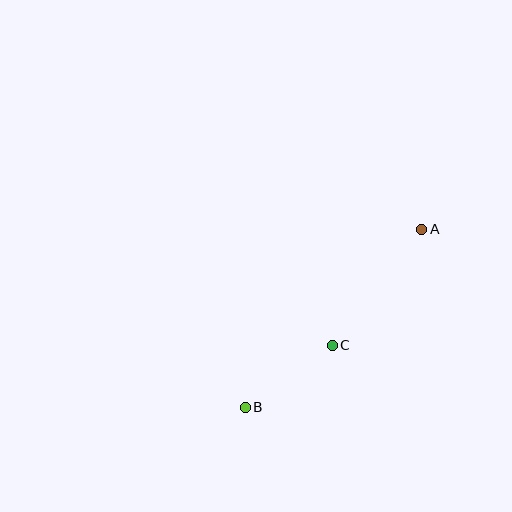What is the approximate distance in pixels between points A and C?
The distance between A and C is approximately 147 pixels.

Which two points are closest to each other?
Points B and C are closest to each other.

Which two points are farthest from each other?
Points A and B are farthest from each other.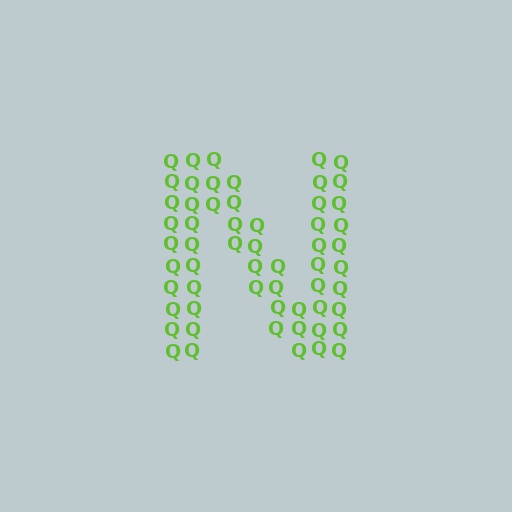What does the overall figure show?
The overall figure shows the letter N.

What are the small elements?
The small elements are letter Q's.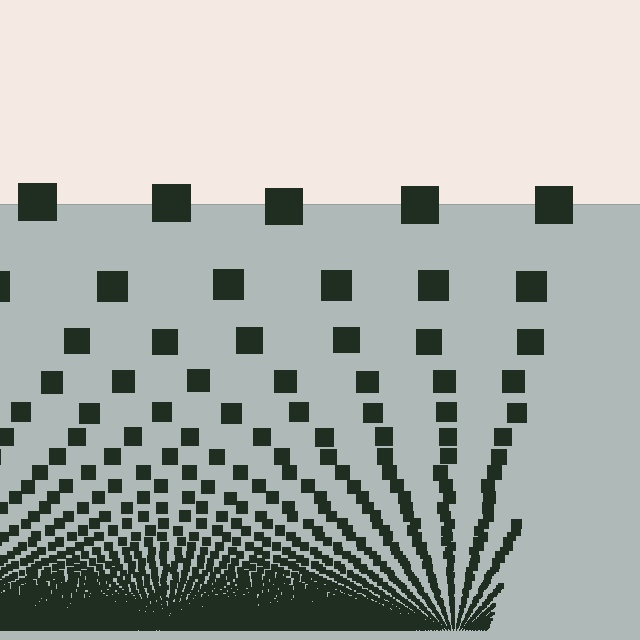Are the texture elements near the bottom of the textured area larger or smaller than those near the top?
Smaller. The gradient is inverted — elements near the bottom are smaller and denser.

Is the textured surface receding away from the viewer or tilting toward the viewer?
The surface appears to tilt toward the viewer. Texture elements get larger and sparser toward the top.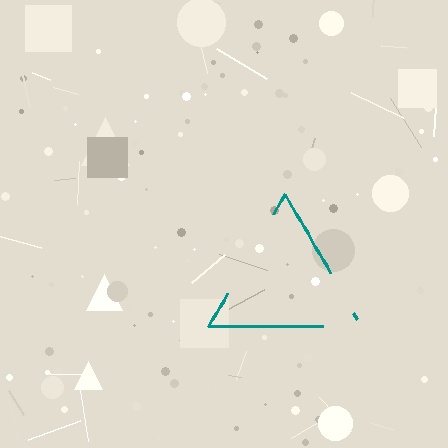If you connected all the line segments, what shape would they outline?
They would outline a triangle.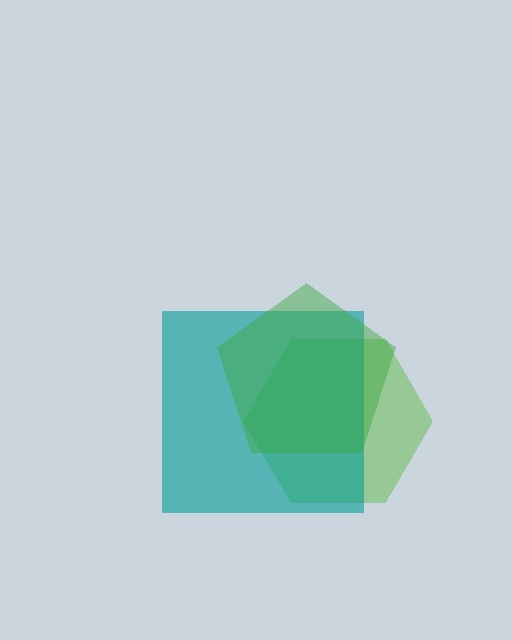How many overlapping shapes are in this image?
There are 3 overlapping shapes in the image.